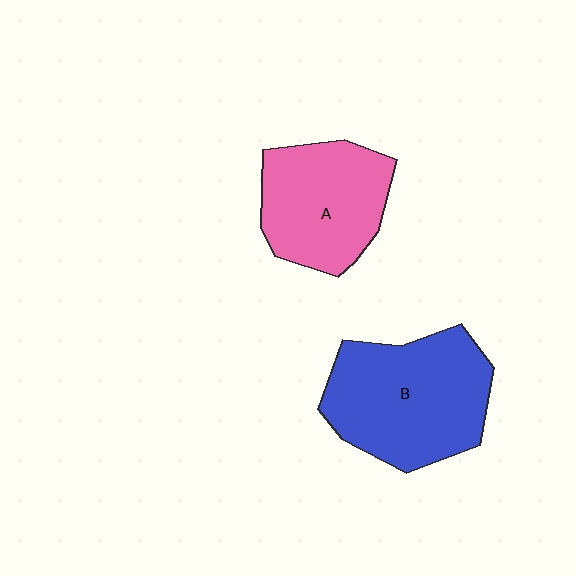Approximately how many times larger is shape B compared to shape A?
Approximately 1.3 times.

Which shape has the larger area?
Shape B (blue).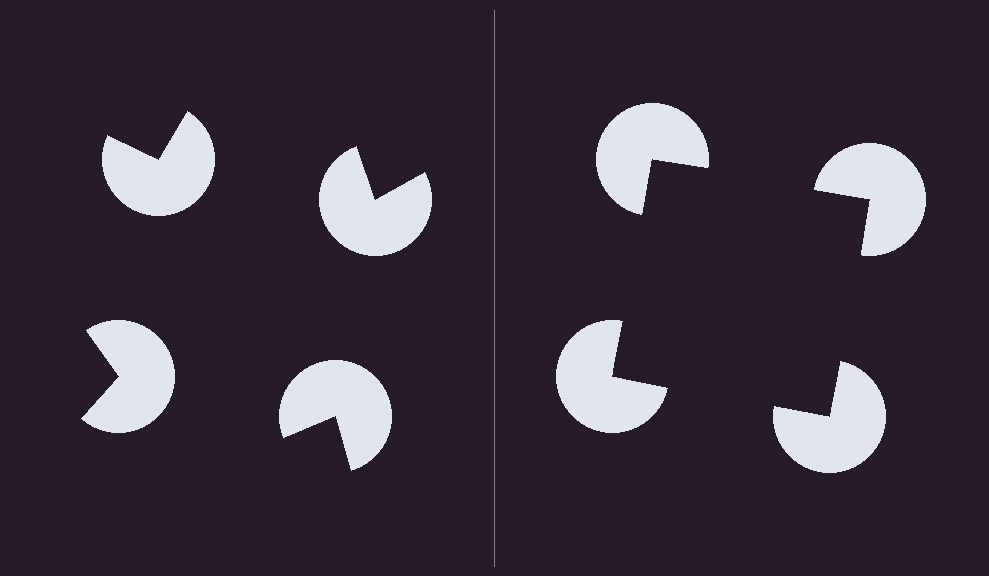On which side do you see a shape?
An illusory square appears on the right side. On the left side the wedge cuts are rotated, so no coherent shape forms.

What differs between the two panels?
The pac-man discs are positioned identically on both sides; only the wedge orientations differ. On the right they align to a square; on the left they are misaligned.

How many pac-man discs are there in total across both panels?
8 — 4 on each side.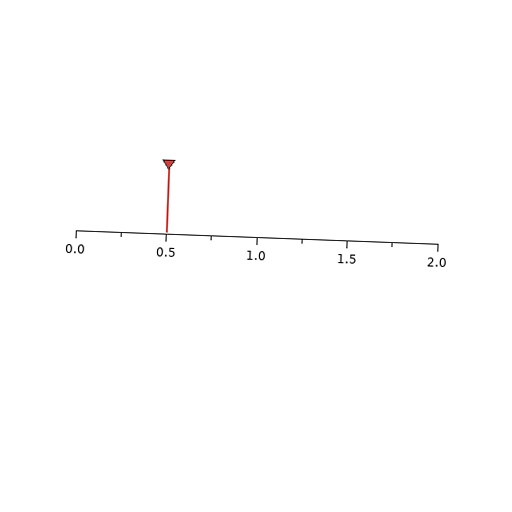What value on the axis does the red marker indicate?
The marker indicates approximately 0.5.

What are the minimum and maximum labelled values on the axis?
The axis runs from 0.0 to 2.0.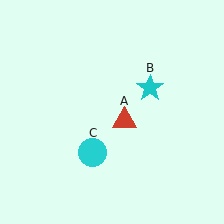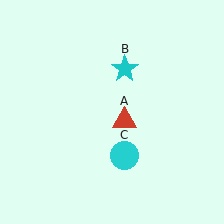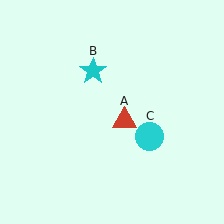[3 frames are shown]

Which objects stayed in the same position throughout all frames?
Red triangle (object A) remained stationary.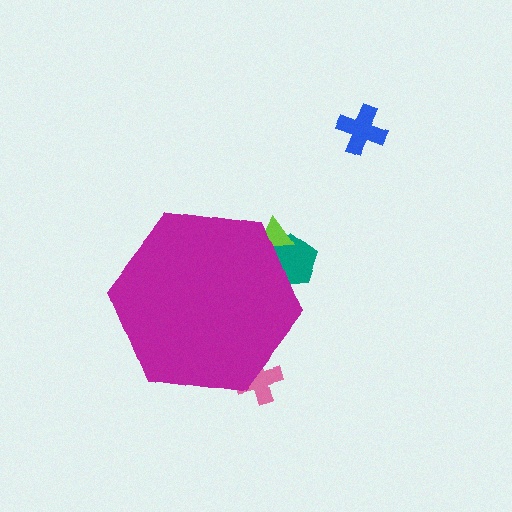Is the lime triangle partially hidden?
Yes, the lime triangle is partially hidden behind the magenta hexagon.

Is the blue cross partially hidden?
No, the blue cross is fully visible.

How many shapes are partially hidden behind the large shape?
3 shapes are partially hidden.